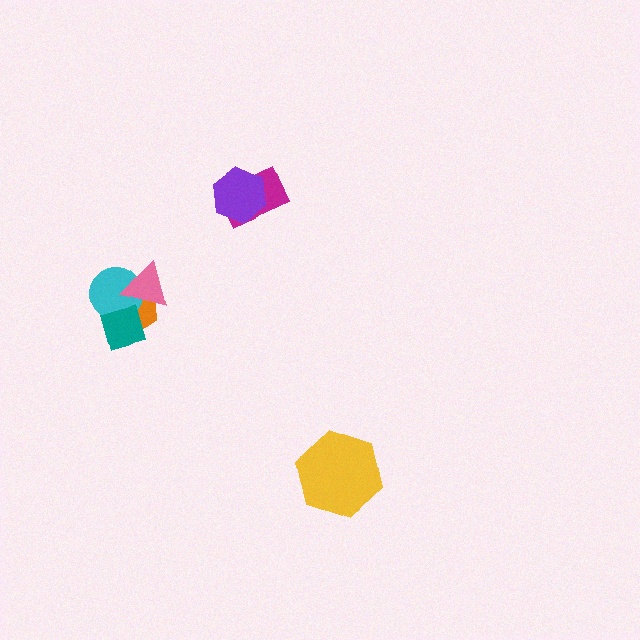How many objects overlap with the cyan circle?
3 objects overlap with the cyan circle.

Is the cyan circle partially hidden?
Yes, it is partially covered by another shape.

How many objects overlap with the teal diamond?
3 objects overlap with the teal diamond.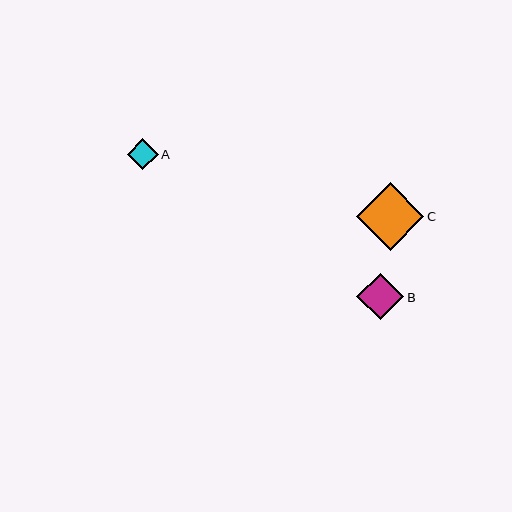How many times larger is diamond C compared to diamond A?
Diamond C is approximately 2.2 times the size of diamond A.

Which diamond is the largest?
Diamond C is the largest with a size of approximately 68 pixels.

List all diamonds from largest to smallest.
From largest to smallest: C, B, A.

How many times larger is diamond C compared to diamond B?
Diamond C is approximately 1.5 times the size of diamond B.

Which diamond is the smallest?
Diamond A is the smallest with a size of approximately 30 pixels.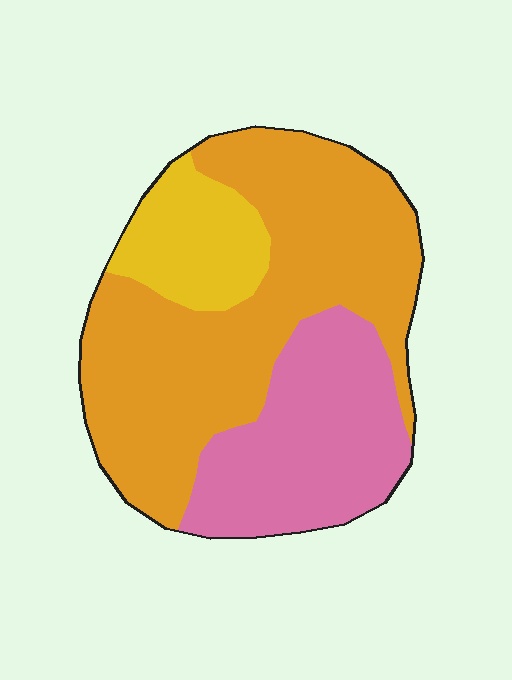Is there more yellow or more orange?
Orange.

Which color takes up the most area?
Orange, at roughly 55%.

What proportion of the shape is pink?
Pink covers around 30% of the shape.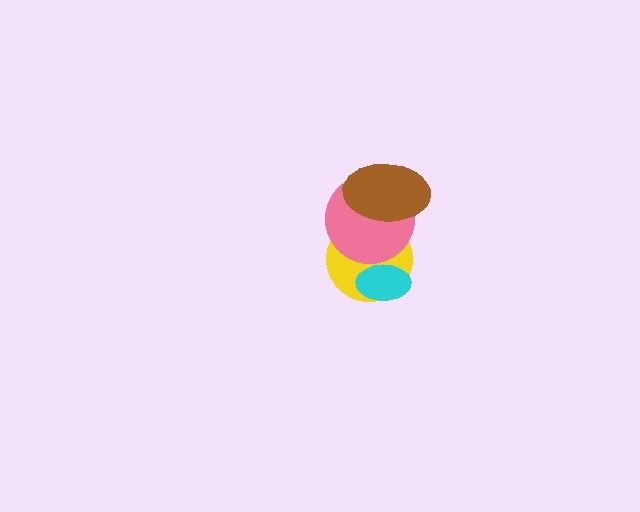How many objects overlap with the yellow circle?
3 objects overlap with the yellow circle.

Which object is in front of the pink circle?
The brown ellipse is in front of the pink circle.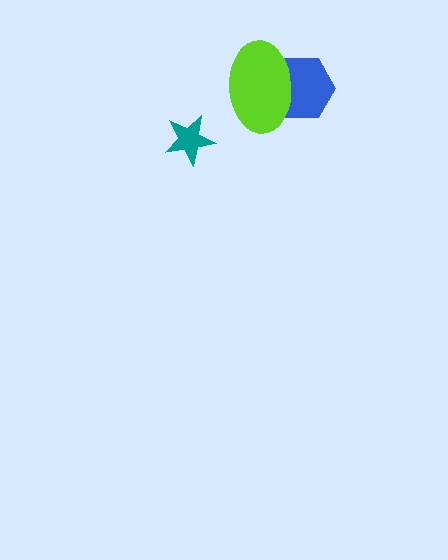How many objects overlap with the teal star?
0 objects overlap with the teal star.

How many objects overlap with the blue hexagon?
1 object overlaps with the blue hexagon.